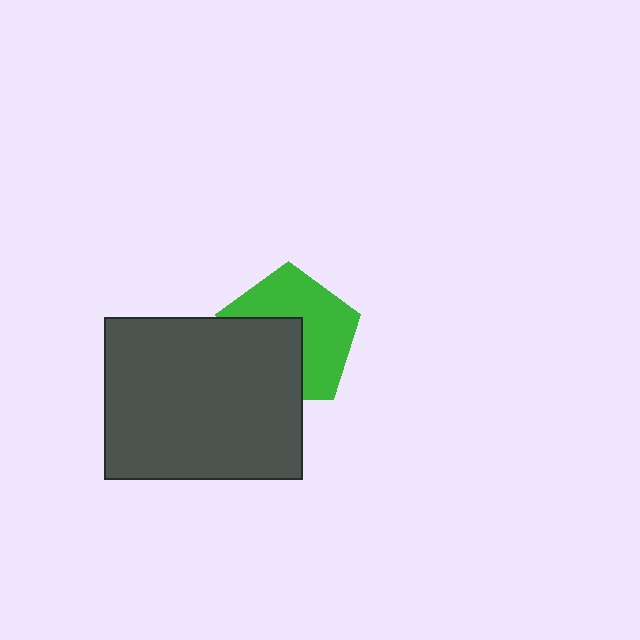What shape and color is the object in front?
The object in front is a dark gray rectangle.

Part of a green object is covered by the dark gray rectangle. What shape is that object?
It is a pentagon.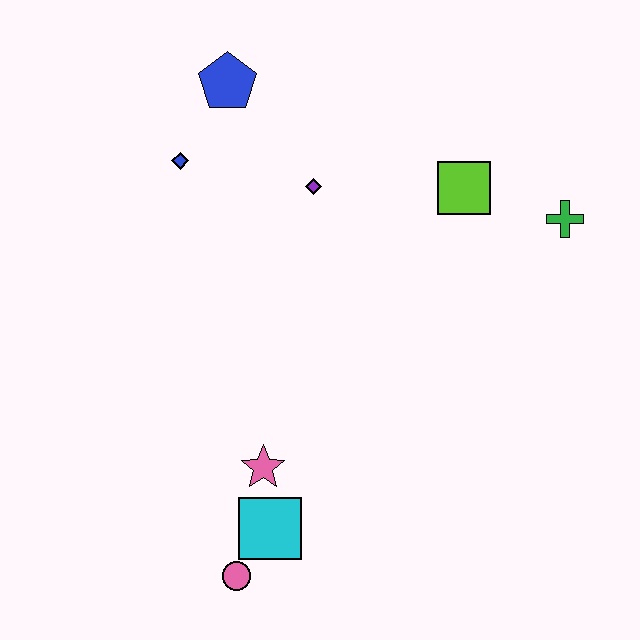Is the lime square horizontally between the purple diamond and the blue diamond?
No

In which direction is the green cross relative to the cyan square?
The green cross is above the cyan square.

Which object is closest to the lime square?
The green cross is closest to the lime square.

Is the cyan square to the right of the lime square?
No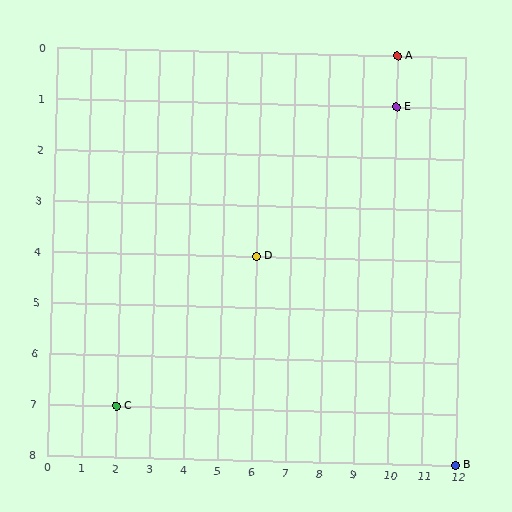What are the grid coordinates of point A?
Point A is at grid coordinates (10, 0).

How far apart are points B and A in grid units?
Points B and A are 2 columns and 8 rows apart (about 8.2 grid units diagonally).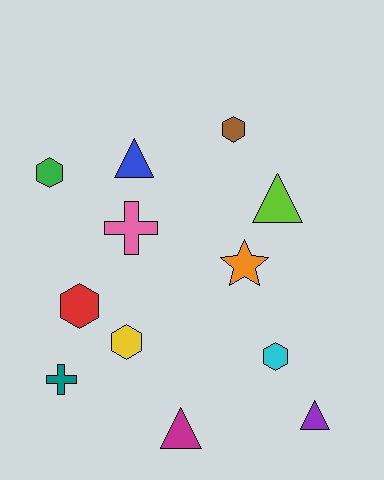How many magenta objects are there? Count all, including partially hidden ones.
There is 1 magenta object.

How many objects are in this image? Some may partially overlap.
There are 12 objects.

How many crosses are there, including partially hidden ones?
There are 2 crosses.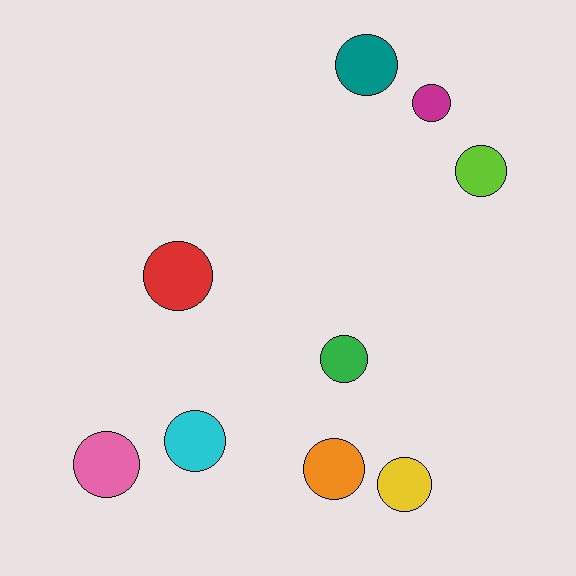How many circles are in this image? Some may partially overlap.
There are 9 circles.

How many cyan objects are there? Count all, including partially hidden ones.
There is 1 cyan object.